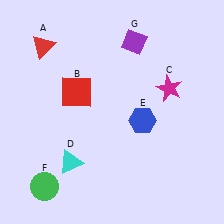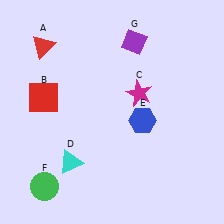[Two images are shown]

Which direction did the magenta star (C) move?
The magenta star (C) moved left.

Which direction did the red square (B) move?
The red square (B) moved left.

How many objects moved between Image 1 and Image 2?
2 objects moved between the two images.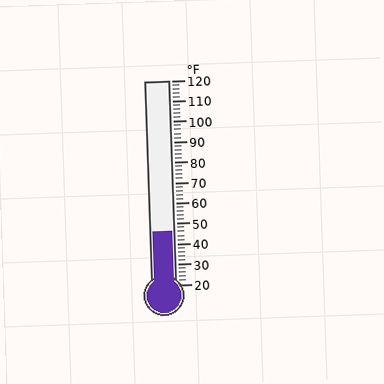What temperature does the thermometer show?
The thermometer shows approximately 46°F.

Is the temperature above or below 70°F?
The temperature is below 70°F.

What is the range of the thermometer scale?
The thermometer scale ranges from 20°F to 120°F.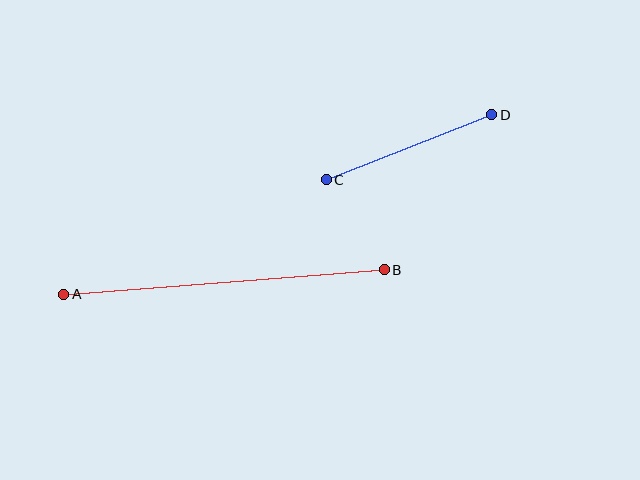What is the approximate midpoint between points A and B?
The midpoint is at approximately (224, 282) pixels.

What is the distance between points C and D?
The distance is approximately 178 pixels.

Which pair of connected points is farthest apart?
Points A and B are farthest apart.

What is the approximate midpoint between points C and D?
The midpoint is at approximately (409, 147) pixels.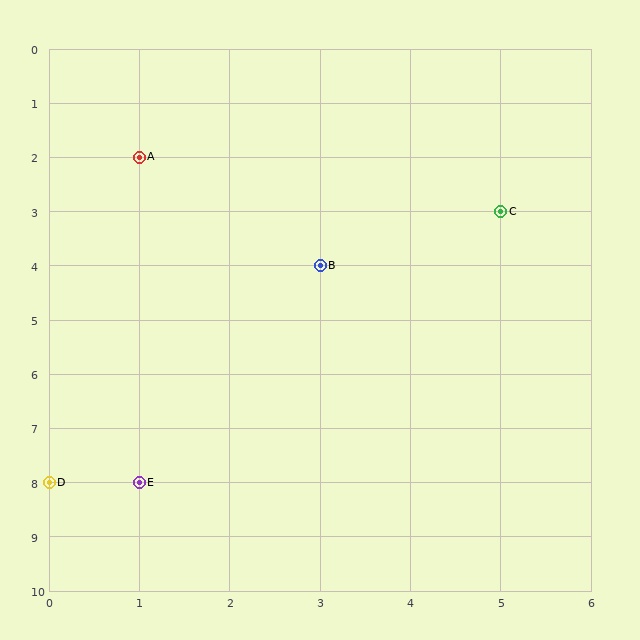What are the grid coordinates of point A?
Point A is at grid coordinates (1, 2).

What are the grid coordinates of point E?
Point E is at grid coordinates (1, 8).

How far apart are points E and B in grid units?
Points E and B are 2 columns and 4 rows apart (about 4.5 grid units diagonally).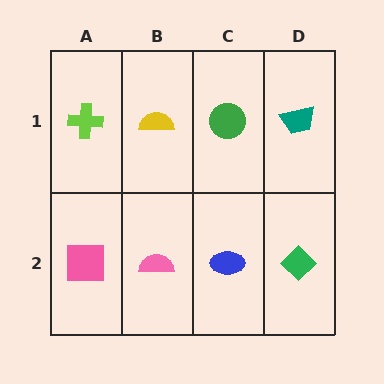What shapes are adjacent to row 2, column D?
A teal trapezoid (row 1, column D), a blue ellipse (row 2, column C).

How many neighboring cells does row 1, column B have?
3.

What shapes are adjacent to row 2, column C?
A green circle (row 1, column C), a pink semicircle (row 2, column B), a green diamond (row 2, column D).